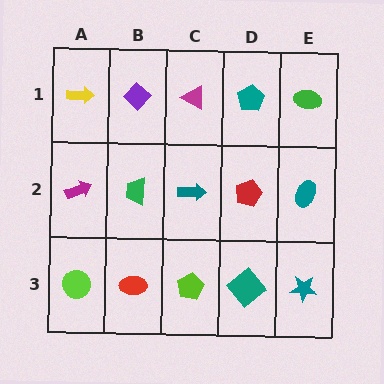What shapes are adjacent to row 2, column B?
A purple diamond (row 1, column B), a red ellipse (row 3, column B), a magenta arrow (row 2, column A), a teal arrow (row 2, column C).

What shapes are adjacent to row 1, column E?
A teal ellipse (row 2, column E), a teal pentagon (row 1, column D).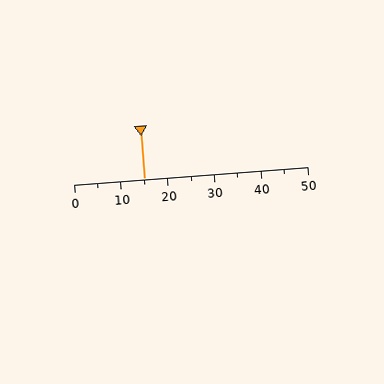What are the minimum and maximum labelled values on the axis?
The axis runs from 0 to 50.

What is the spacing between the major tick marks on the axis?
The major ticks are spaced 10 apart.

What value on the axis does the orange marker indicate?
The marker indicates approximately 15.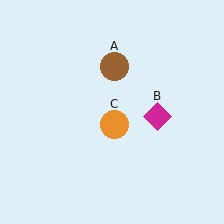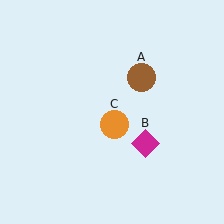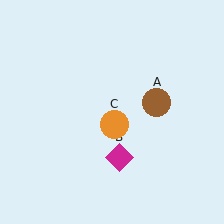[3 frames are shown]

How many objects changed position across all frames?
2 objects changed position: brown circle (object A), magenta diamond (object B).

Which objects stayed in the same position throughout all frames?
Orange circle (object C) remained stationary.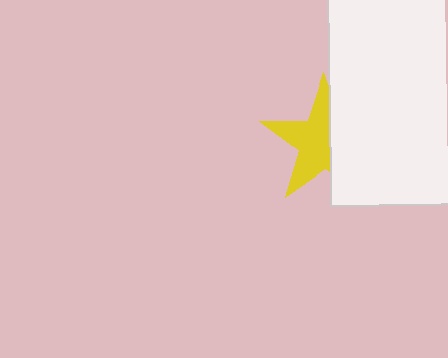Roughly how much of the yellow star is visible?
About half of it is visible (roughly 57%).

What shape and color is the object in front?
The object in front is a white rectangle.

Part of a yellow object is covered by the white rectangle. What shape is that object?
It is a star.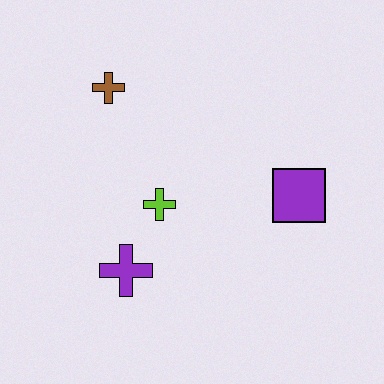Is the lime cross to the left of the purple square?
Yes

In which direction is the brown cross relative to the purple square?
The brown cross is to the left of the purple square.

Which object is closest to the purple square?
The lime cross is closest to the purple square.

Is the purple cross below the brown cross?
Yes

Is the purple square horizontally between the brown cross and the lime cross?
No